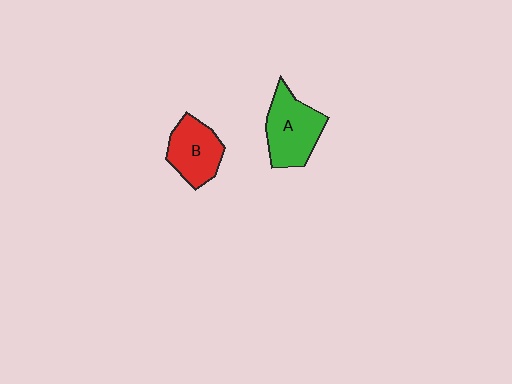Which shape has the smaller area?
Shape B (red).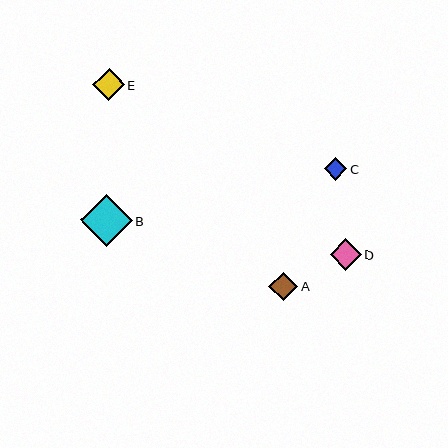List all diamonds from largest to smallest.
From largest to smallest: B, E, D, A, C.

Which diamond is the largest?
Diamond B is the largest with a size of approximately 51 pixels.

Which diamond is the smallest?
Diamond C is the smallest with a size of approximately 23 pixels.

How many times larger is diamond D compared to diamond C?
Diamond D is approximately 1.4 times the size of diamond C.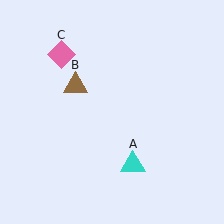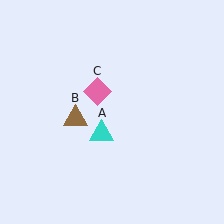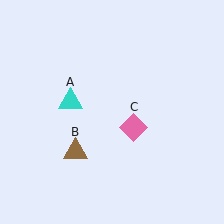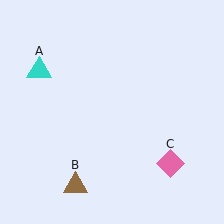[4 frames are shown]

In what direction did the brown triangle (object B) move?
The brown triangle (object B) moved down.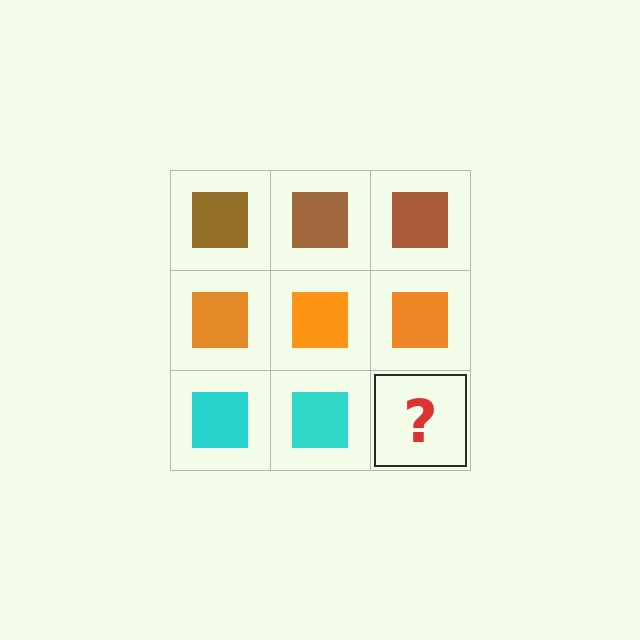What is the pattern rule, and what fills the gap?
The rule is that each row has a consistent color. The gap should be filled with a cyan square.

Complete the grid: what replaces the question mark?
The question mark should be replaced with a cyan square.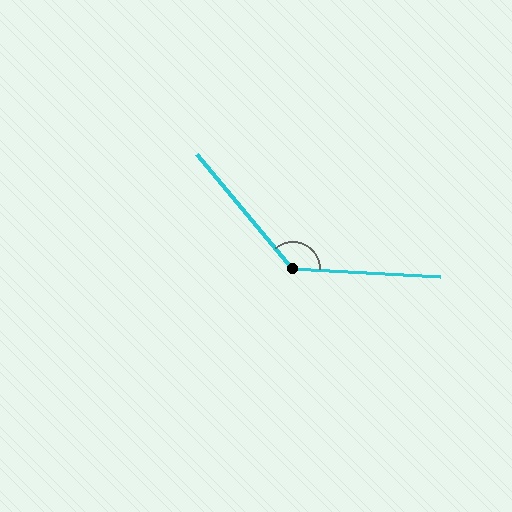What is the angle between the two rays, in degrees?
Approximately 133 degrees.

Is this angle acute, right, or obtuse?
It is obtuse.